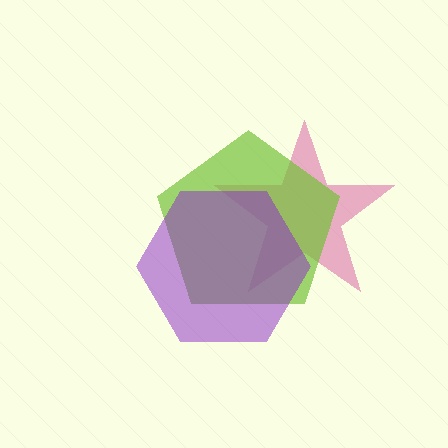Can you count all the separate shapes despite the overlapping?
Yes, there are 3 separate shapes.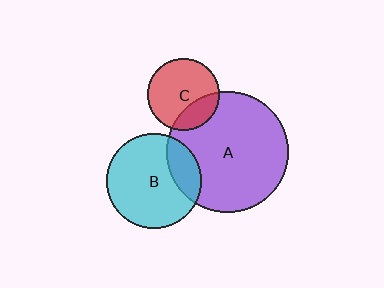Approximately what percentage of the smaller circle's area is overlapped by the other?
Approximately 25%.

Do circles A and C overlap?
Yes.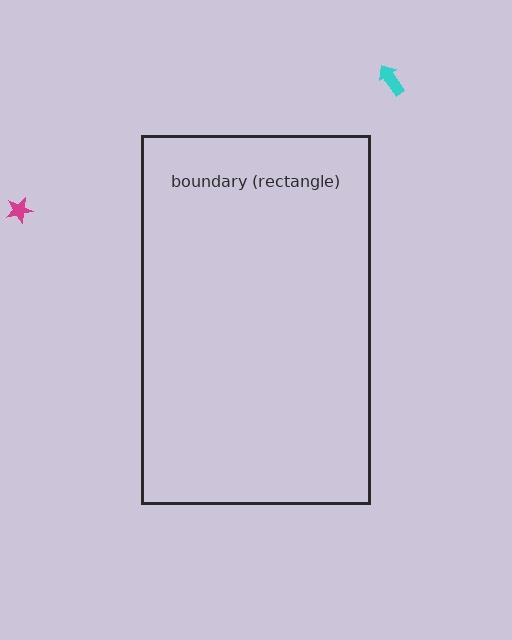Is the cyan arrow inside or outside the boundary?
Outside.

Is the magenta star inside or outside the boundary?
Outside.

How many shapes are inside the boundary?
0 inside, 2 outside.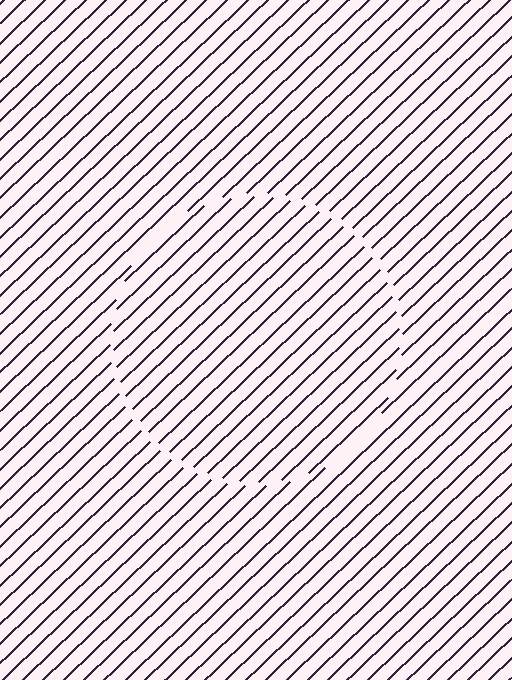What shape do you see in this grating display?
An illusory circle. The interior of the shape contains the same grating, shifted by half a period — the contour is defined by the phase discontinuity where line-ends from the inner and outer gratings abut.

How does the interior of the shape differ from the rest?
The interior of the shape contains the same grating, shifted by half a period — the contour is defined by the phase discontinuity where line-ends from the inner and outer gratings abut.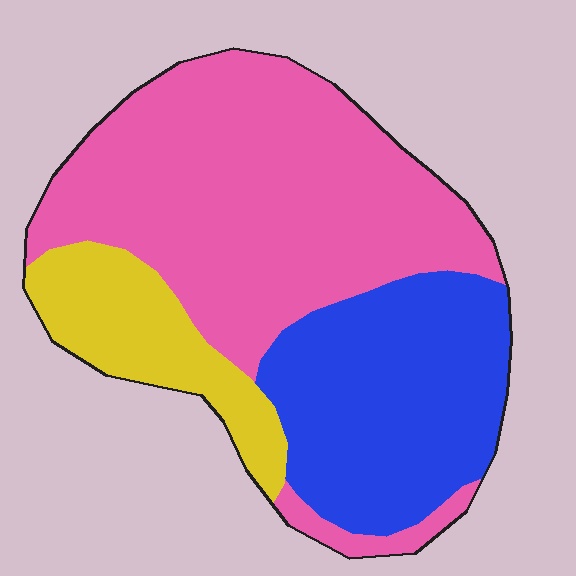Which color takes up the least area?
Yellow, at roughly 15%.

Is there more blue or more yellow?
Blue.